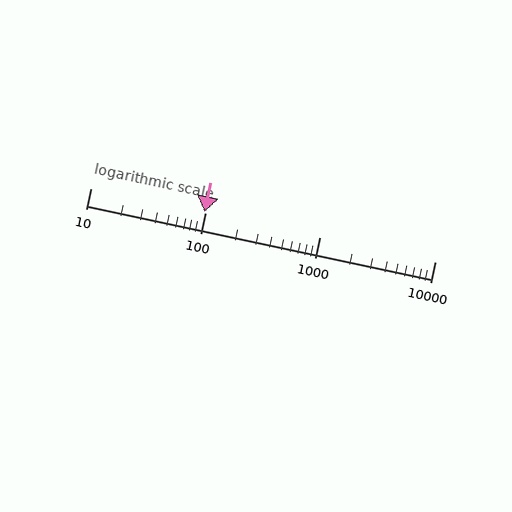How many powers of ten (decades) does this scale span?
The scale spans 3 decades, from 10 to 10000.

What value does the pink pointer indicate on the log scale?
The pointer indicates approximately 99.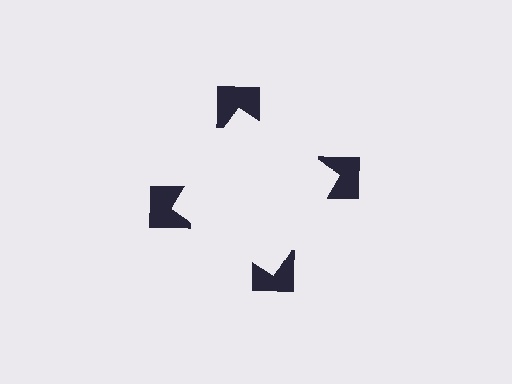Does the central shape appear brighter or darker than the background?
It typically appears slightly brighter than the background, even though no actual brightness change is drawn.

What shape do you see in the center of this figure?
An illusory square — its edges are inferred from the aligned wedge cuts in the notched squares, not physically drawn.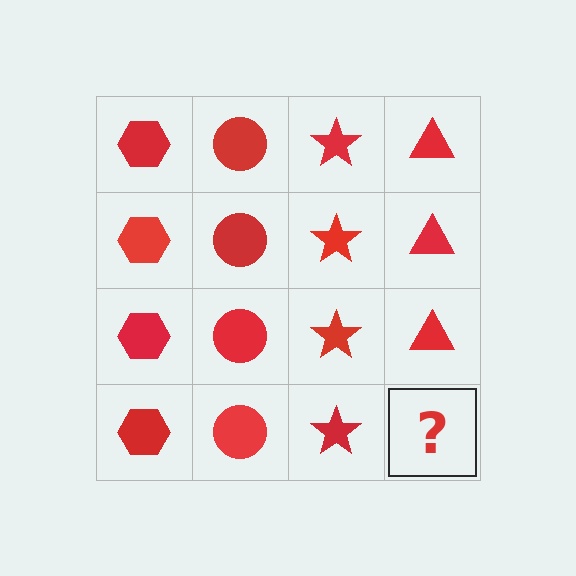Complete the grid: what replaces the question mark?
The question mark should be replaced with a red triangle.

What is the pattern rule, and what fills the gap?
The rule is that each column has a consistent shape. The gap should be filled with a red triangle.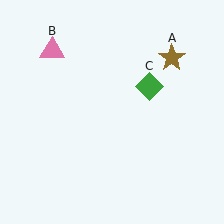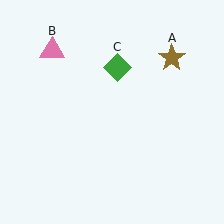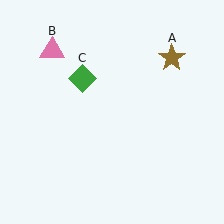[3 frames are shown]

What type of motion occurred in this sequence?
The green diamond (object C) rotated counterclockwise around the center of the scene.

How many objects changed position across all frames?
1 object changed position: green diamond (object C).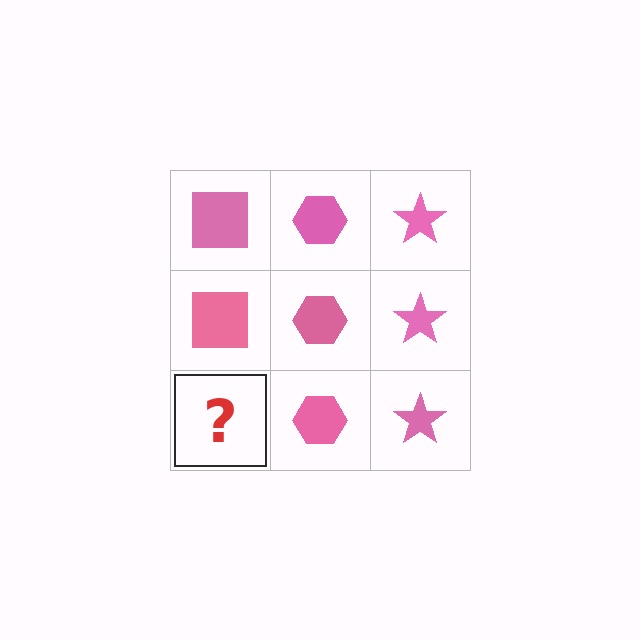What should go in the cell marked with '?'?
The missing cell should contain a pink square.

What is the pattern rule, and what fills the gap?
The rule is that each column has a consistent shape. The gap should be filled with a pink square.